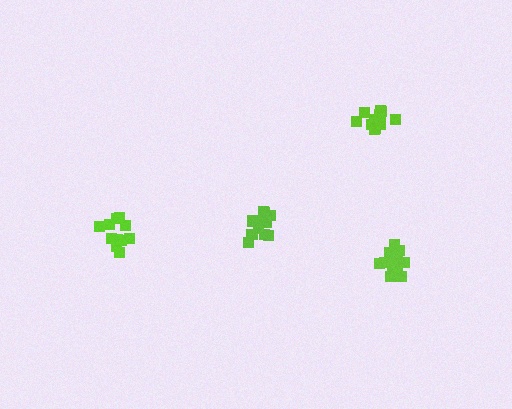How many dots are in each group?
Group 1: 11 dots, Group 2: 12 dots, Group 3: 11 dots, Group 4: 13 dots (47 total).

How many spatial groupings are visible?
There are 4 spatial groupings.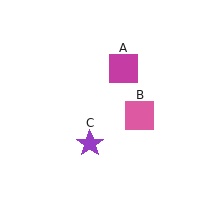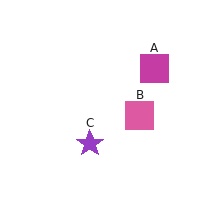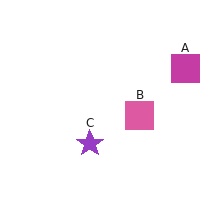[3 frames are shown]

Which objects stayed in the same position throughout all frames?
Pink square (object B) and purple star (object C) remained stationary.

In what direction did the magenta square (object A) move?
The magenta square (object A) moved right.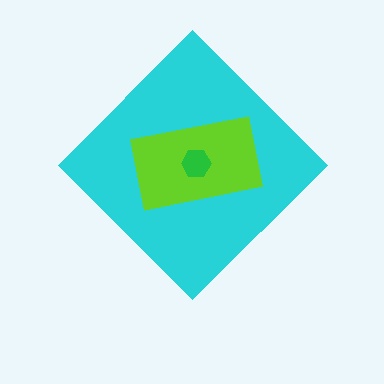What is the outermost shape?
The cyan diamond.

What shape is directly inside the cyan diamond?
The lime rectangle.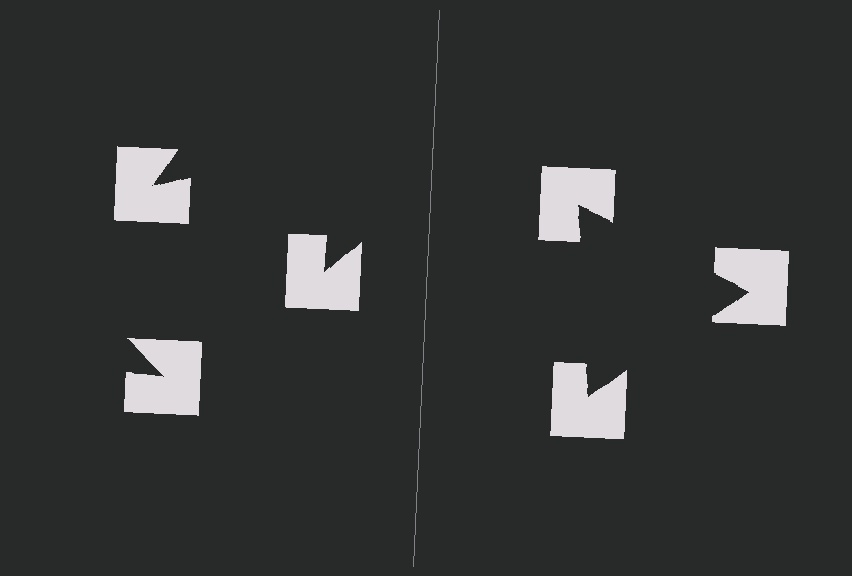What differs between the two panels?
The notched squares are positioned identically on both sides; only the wedge orientations differ. On the right they align to a triangle; on the left they are misaligned.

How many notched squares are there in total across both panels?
6 — 3 on each side.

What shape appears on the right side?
An illusory triangle.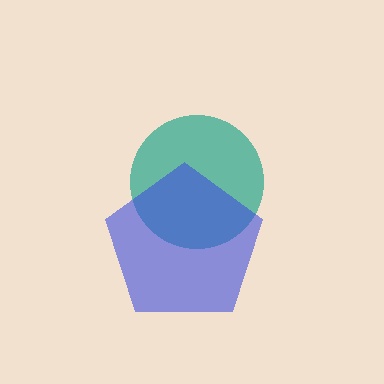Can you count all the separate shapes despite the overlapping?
Yes, there are 2 separate shapes.